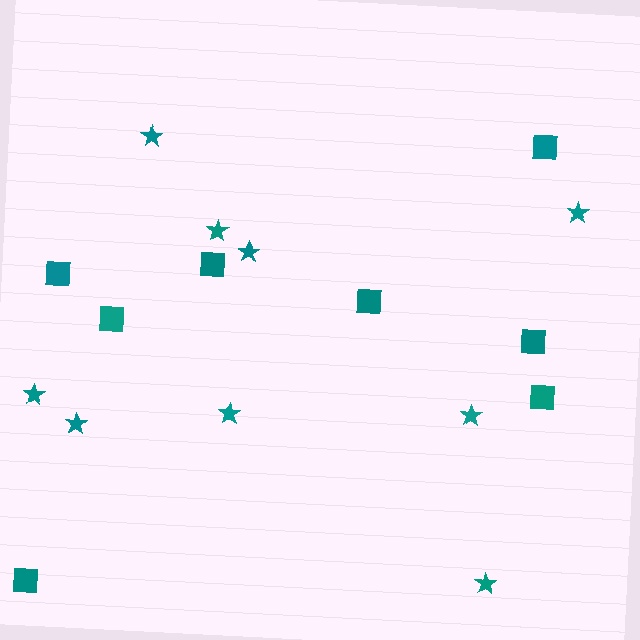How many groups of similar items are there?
There are 2 groups: one group of squares (8) and one group of stars (9).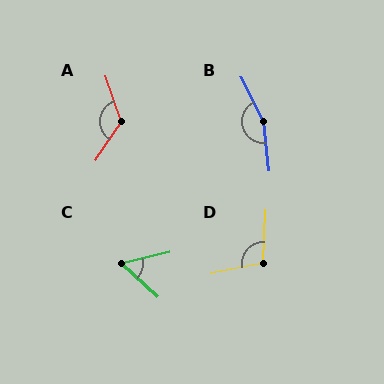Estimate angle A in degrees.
Approximately 127 degrees.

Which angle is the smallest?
C, at approximately 56 degrees.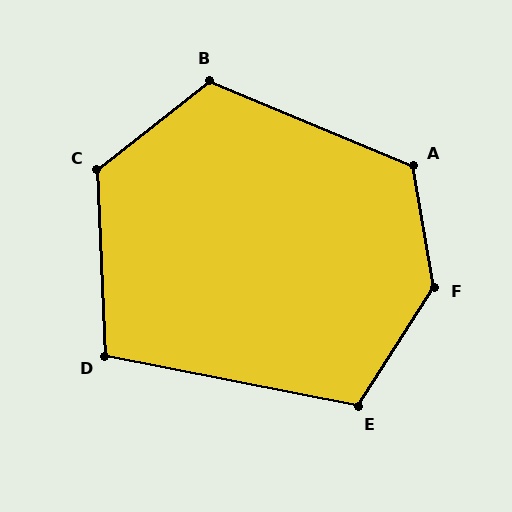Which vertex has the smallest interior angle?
D, at approximately 104 degrees.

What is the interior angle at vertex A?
Approximately 123 degrees (obtuse).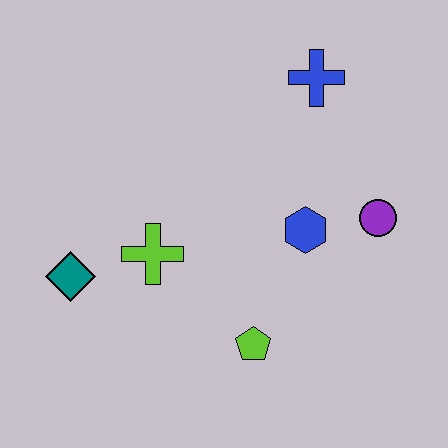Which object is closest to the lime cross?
The teal diamond is closest to the lime cross.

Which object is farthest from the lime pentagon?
The blue cross is farthest from the lime pentagon.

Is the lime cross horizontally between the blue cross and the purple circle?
No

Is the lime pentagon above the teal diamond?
No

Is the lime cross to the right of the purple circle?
No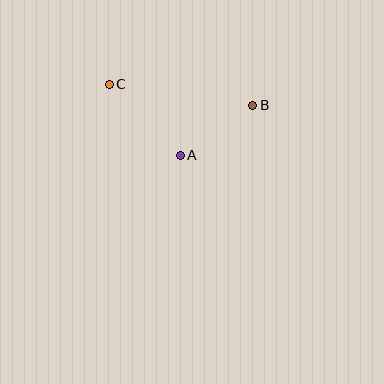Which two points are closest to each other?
Points A and B are closest to each other.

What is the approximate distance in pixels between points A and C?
The distance between A and C is approximately 100 pixels.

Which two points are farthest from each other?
Points B and C are farthest from each other.